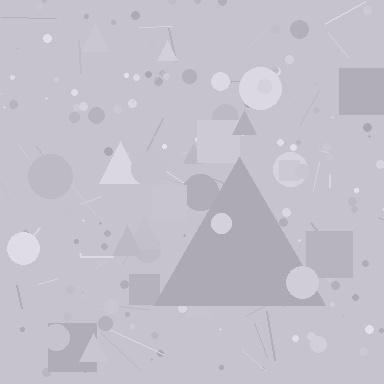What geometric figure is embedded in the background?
A triangle is embedded in the background.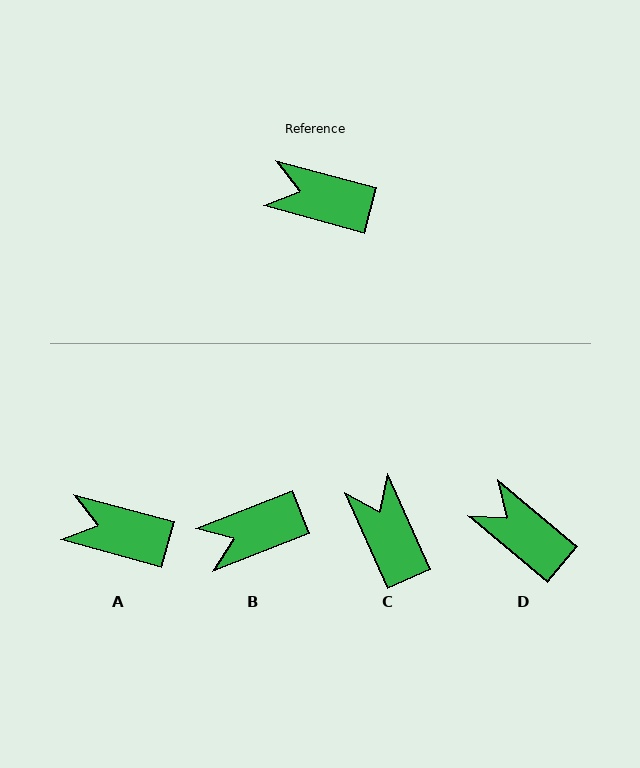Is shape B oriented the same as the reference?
No, it is off by about 36 degrees.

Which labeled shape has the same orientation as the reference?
A.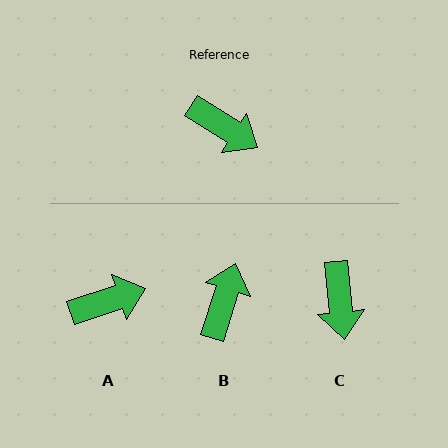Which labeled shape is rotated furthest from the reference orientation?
B, about 105 degrees away.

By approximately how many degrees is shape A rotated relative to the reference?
Approximately 51 degrees counter-clockwise.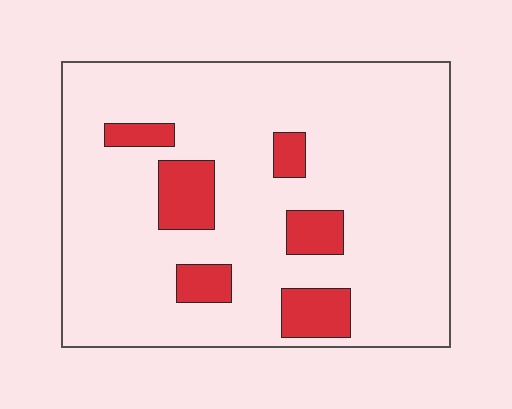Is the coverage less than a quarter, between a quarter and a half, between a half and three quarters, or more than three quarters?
Less than a quarter.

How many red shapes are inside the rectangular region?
6.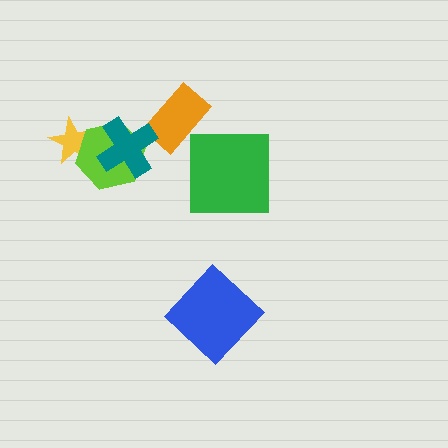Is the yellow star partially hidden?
Yes, it is partially covered by another shape.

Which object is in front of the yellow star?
The lime hexagon is in front of the yellow star.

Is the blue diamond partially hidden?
No, no other shape covers it.